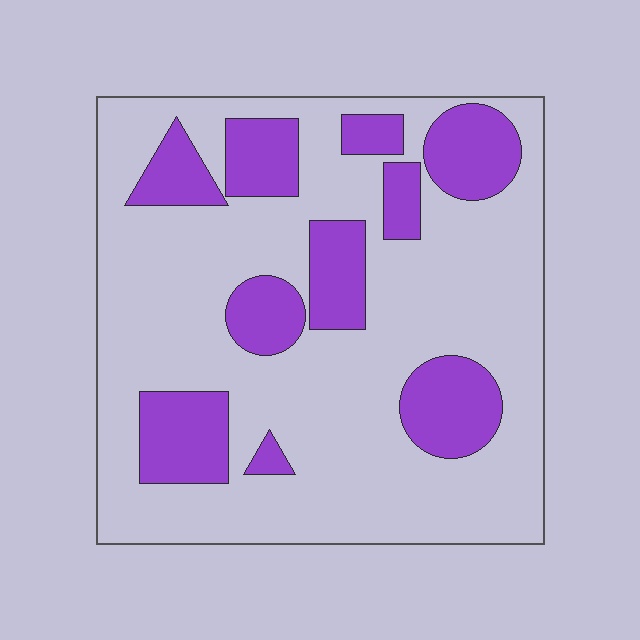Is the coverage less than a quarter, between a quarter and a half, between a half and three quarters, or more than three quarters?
Between a quarter and a half.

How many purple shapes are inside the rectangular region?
10.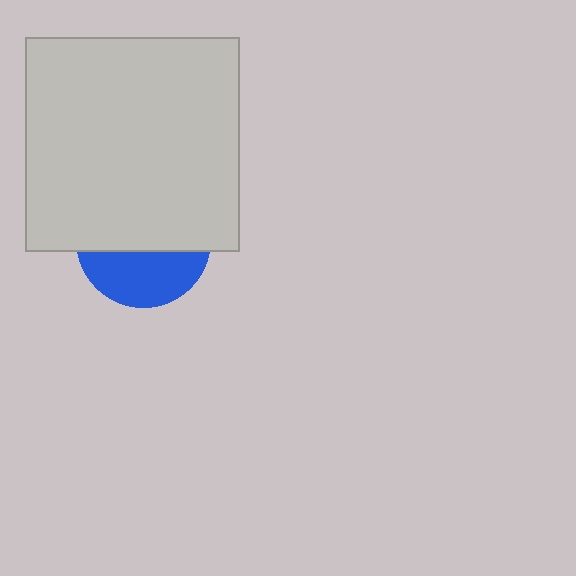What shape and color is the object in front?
The object in front is a light gray square.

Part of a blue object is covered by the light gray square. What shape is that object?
It is a circle.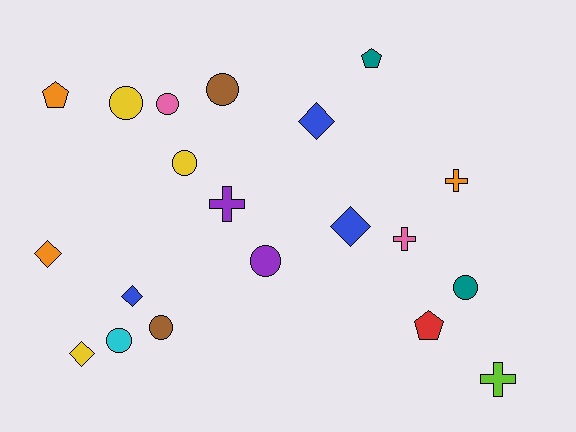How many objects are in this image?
There are 20 objects.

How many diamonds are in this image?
There are 5 diamonds.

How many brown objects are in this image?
There are 2 brown objects.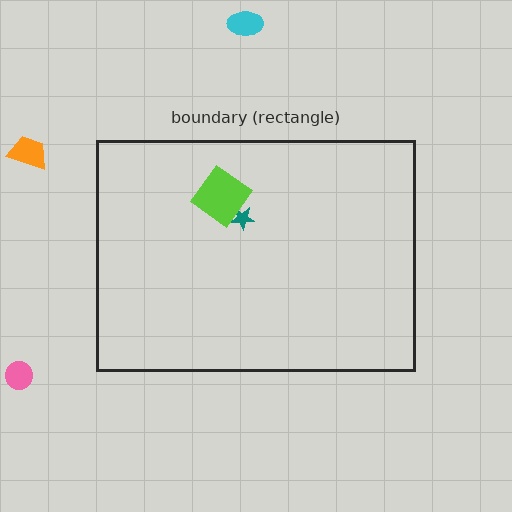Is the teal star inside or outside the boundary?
Inside.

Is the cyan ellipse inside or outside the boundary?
Outside.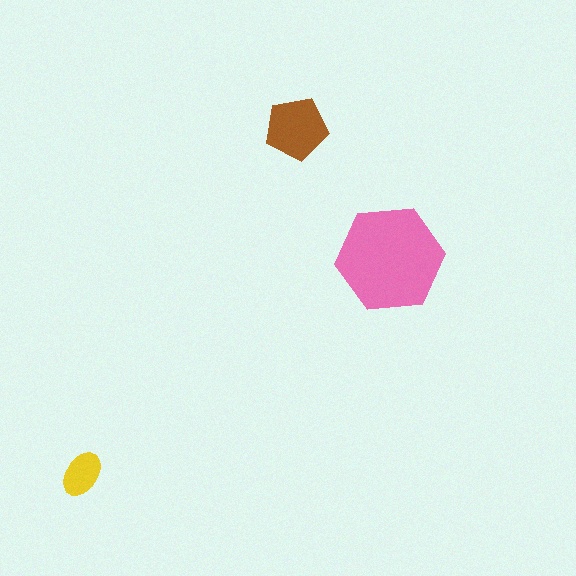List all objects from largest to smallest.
The pink hexagon, the brown pentagon, the yellow ellipse.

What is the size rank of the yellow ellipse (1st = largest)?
3rd.